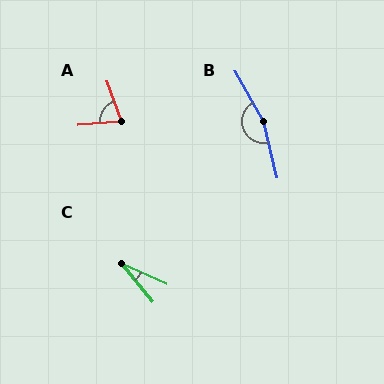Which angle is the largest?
B, at approximately 164 degrees.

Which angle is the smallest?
C, at approximately 27 degrees.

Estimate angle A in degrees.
Approximately 75 degrees.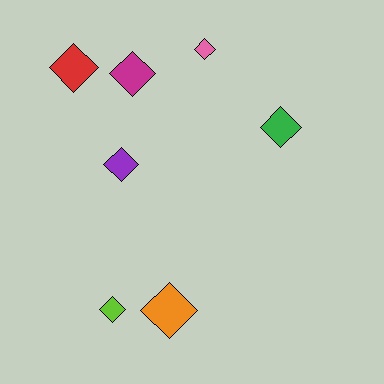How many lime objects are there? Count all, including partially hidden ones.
There is 1 lime object.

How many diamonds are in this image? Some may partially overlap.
There are 7 diamonds.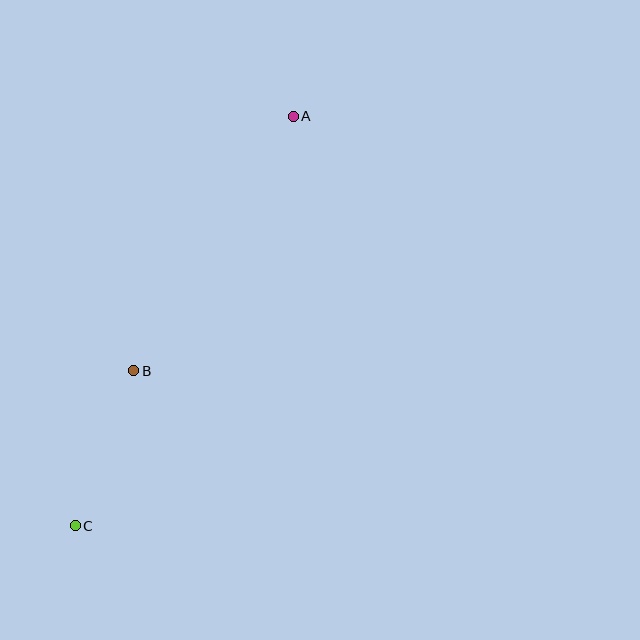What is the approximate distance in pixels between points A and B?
The distance between A and B is approximately 300 pixels.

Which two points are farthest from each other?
Points A and C are farthest from each other.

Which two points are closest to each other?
Points B and C are closest to each other.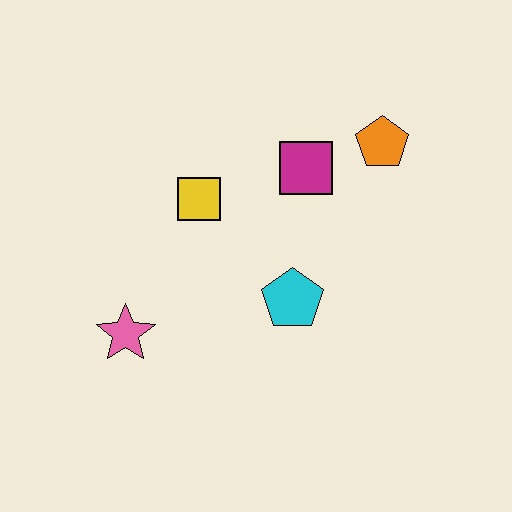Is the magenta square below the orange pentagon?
Yes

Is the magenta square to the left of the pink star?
No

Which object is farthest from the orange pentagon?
The pink star is farthest from the orange pentagon.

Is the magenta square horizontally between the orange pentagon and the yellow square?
Yes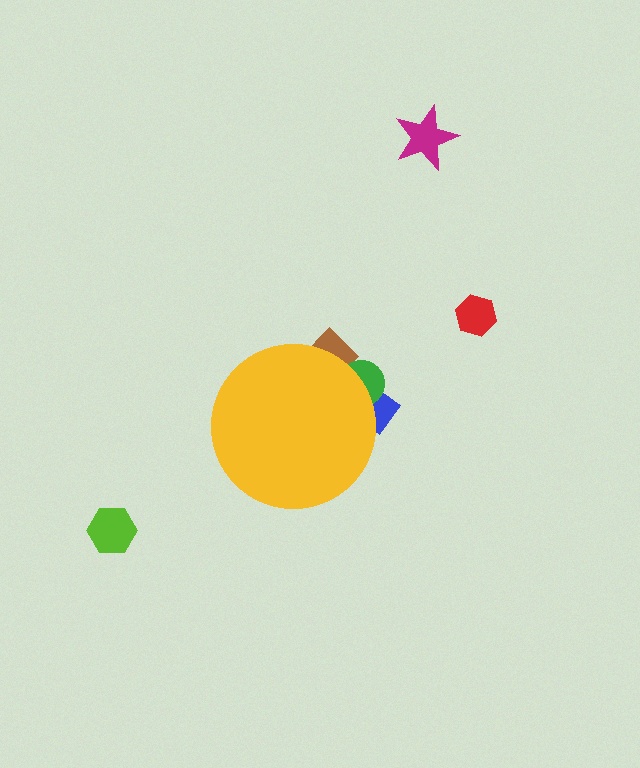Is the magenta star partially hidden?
No, the magenta star is fully visible.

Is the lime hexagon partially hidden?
No, the lime hexagon is fully visible.